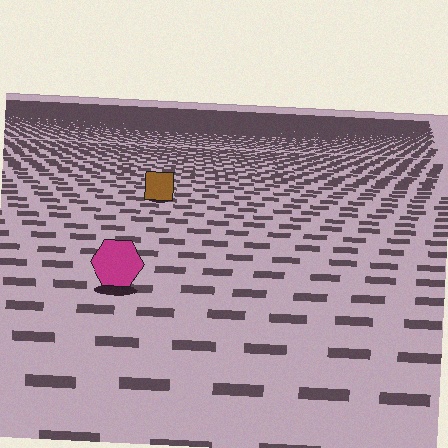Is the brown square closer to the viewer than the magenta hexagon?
No. The magenta hexagon is closer — you can tell from the texture gradient: the ground texture is coarser near it.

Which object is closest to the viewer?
The magenta hexagon is closest. The texture marks near it are larger and more spread out.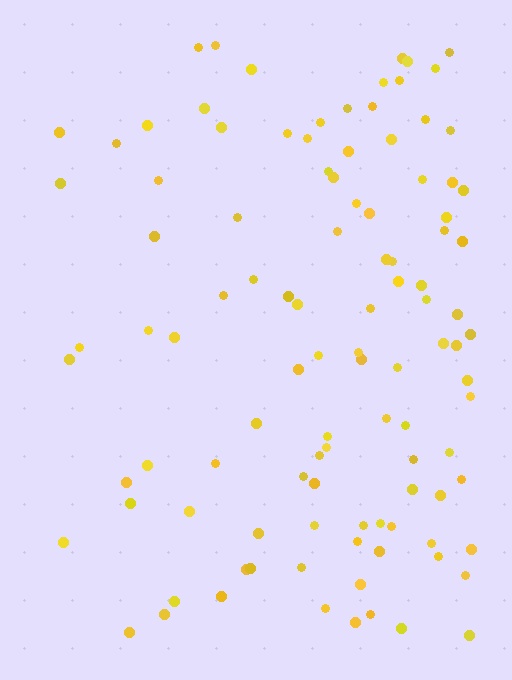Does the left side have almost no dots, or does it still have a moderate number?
Still a moderate number, just noticeably fewer than the right.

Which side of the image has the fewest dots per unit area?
The left.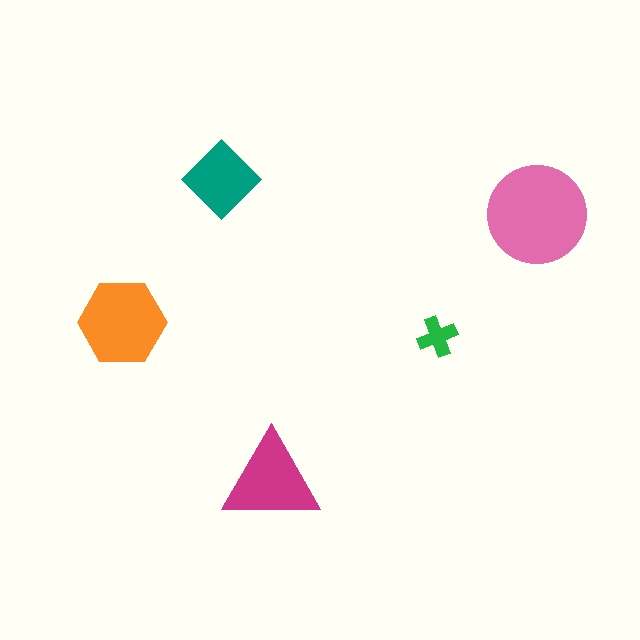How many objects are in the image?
There are 5 objects in the image.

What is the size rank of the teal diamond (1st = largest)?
4th.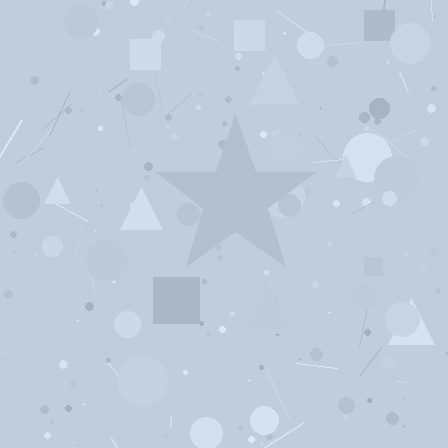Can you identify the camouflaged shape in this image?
The camouflaged shape is a star.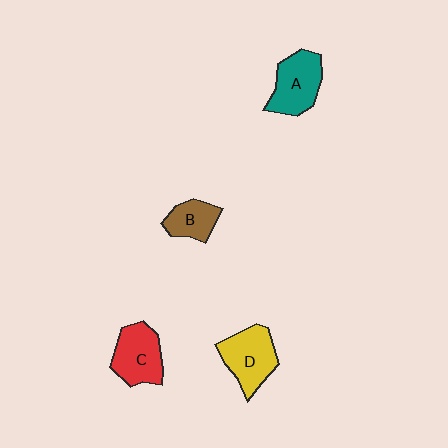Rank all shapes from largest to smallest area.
From largest to smallest: D (yellow), A (teal), C (red), B (brown).